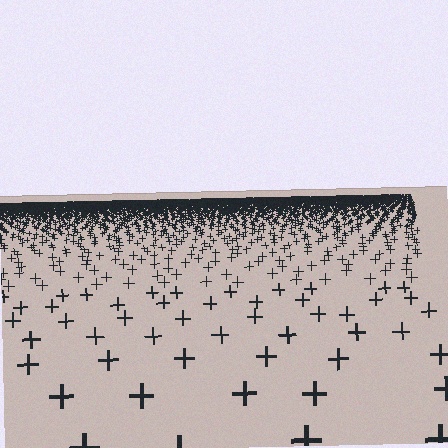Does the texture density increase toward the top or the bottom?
Density increases toward the top.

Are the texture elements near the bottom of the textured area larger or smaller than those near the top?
Larger. Near the bottom, elements are closer to the viewer and appear at a bigger on-screen size.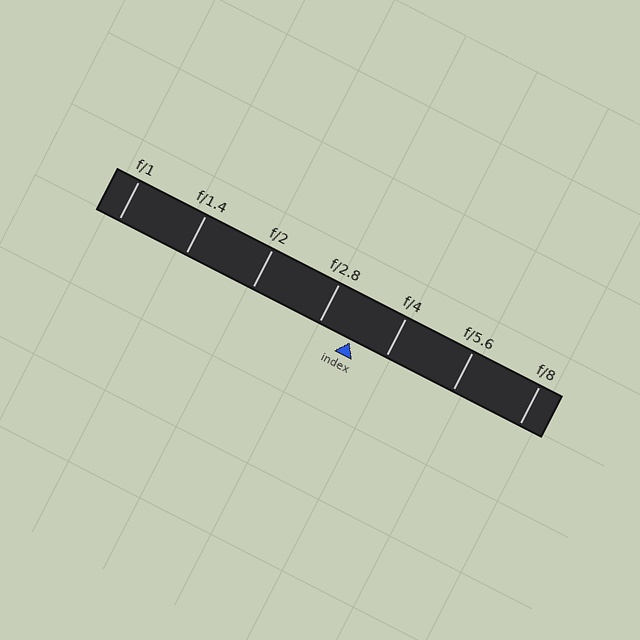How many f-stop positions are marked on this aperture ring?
There are 7 f-stop positions marked.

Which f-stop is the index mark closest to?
The index mark is closest to f/2.8.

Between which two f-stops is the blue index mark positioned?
The index mark is between f/2.8 and f/4.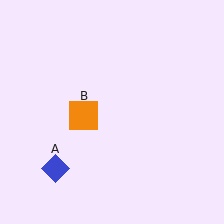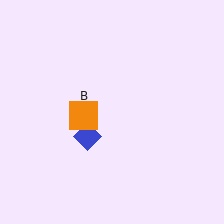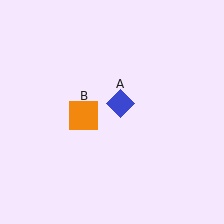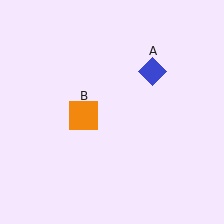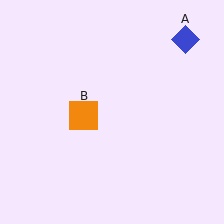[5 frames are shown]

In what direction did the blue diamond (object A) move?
The blue diamond (object A) moved up and to the right.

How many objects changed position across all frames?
1 object changed position: blue diamond (object A).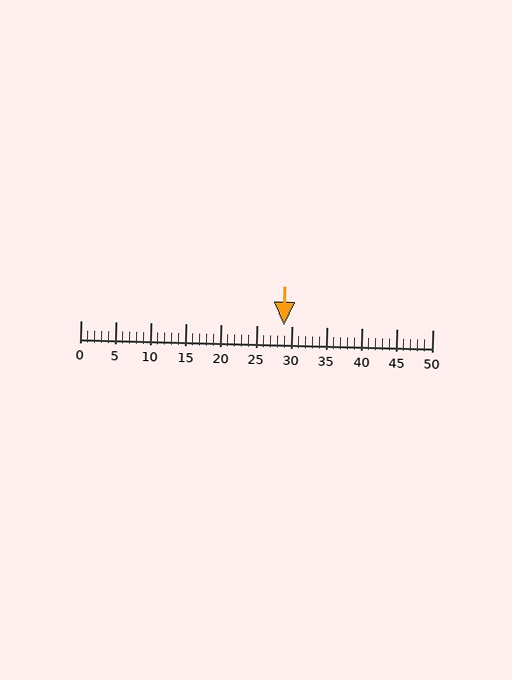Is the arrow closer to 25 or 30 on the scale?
The arrow is closer to 30.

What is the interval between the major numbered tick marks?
The major tick marks are spaced 5 units apart.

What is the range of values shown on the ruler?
The ruler shows values from 0 to 50.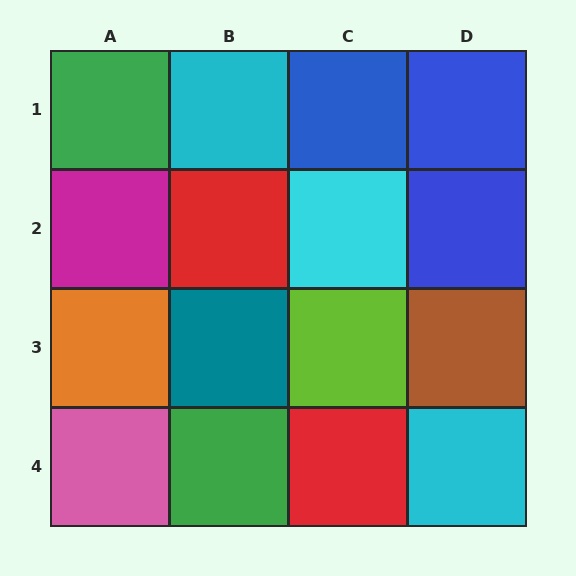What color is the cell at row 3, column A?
Orange.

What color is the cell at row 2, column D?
Blue.